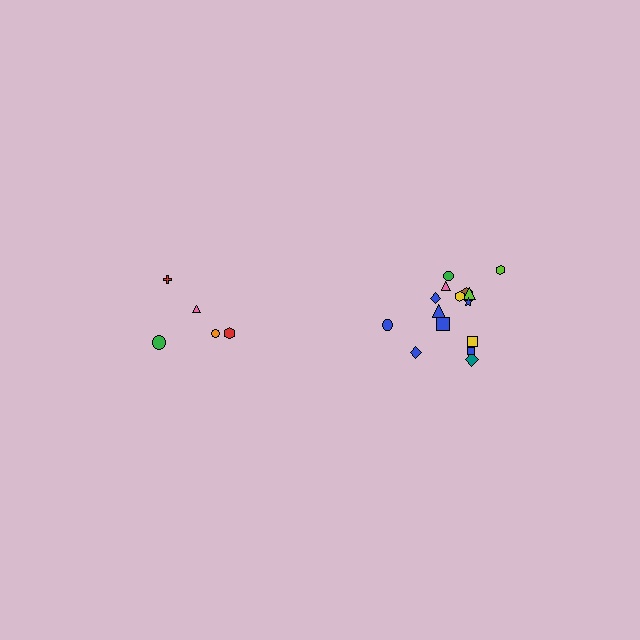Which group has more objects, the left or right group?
The right group.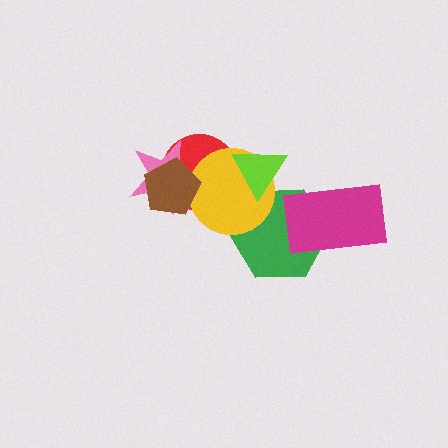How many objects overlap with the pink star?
3 objects overlap with the pink star.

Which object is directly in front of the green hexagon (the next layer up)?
The yellow circle is directly in front of the green hexagon.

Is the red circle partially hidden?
Yes, it is partially covered by another shape.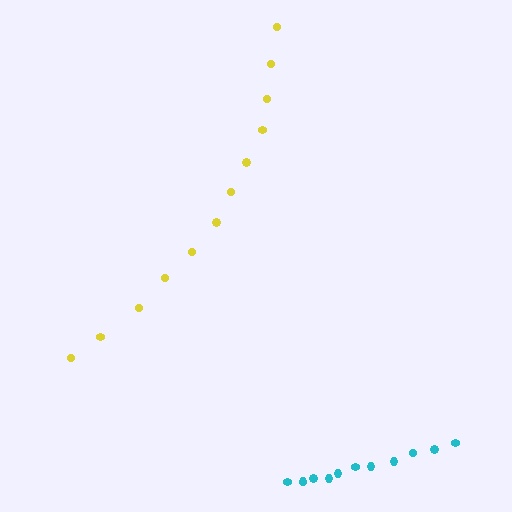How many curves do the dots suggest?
There are 2 distinct paths.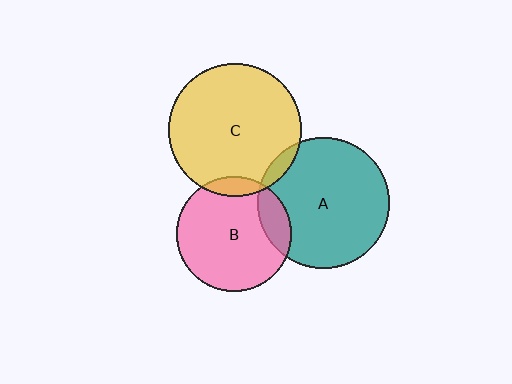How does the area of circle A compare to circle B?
Approximately 1.3 times.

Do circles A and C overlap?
Yes.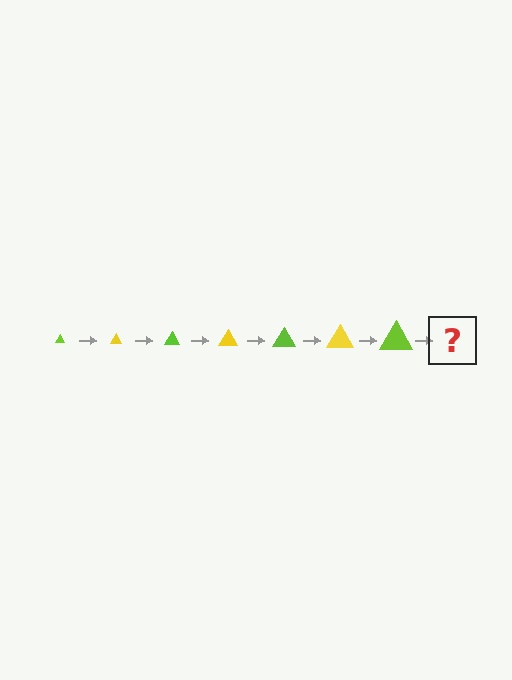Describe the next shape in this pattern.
It should be a yellow triangle, larger than the previous one.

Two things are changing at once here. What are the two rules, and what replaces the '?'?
The two rules are that the triangle grows larger each step and the color cycles through lime and yellow. The '?' should be a yellow triangle, larger than the previous one.